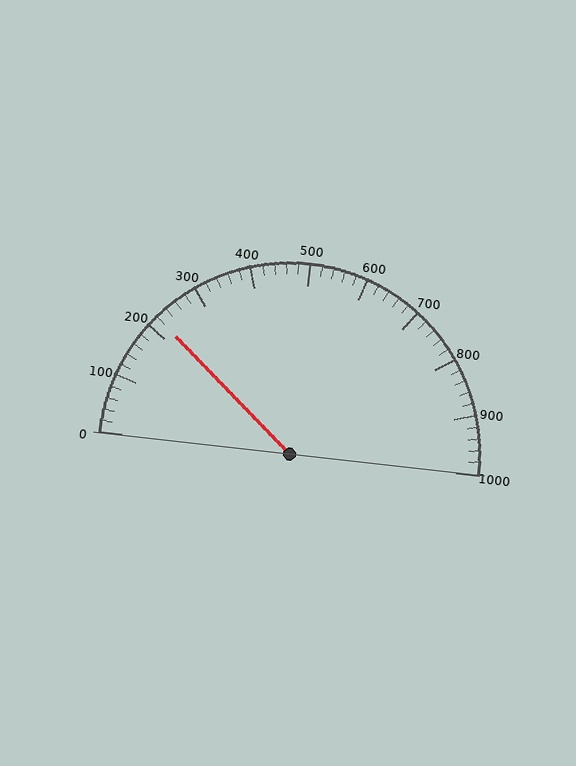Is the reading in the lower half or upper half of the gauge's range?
The reading is in the lower half of the range (0 to 1000).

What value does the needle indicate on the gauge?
The needle indicates approximately 220.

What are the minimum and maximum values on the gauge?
The gauge ranges from 0 to 1000.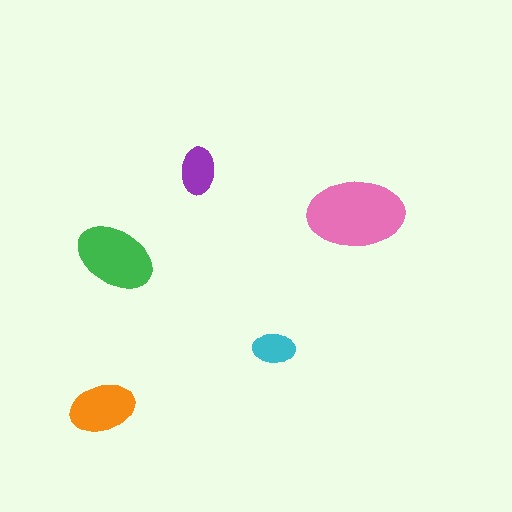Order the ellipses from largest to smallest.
the pink one, the green one, the orange one, the purple one, the cyan one.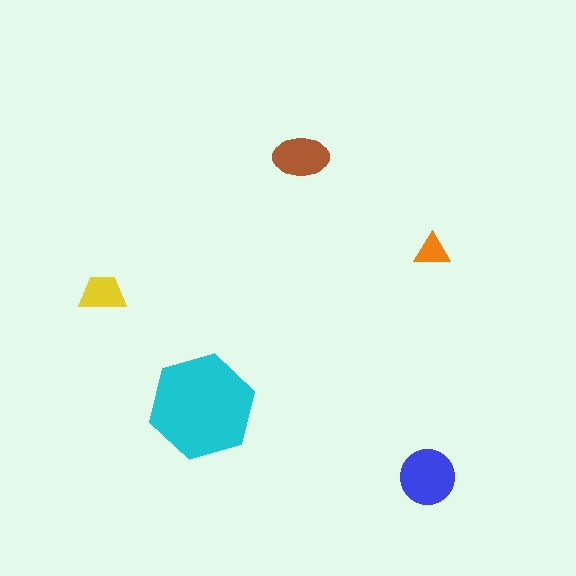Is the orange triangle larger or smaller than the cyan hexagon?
Smaller.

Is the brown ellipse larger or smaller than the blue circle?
Smaller.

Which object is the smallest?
The orange triangle.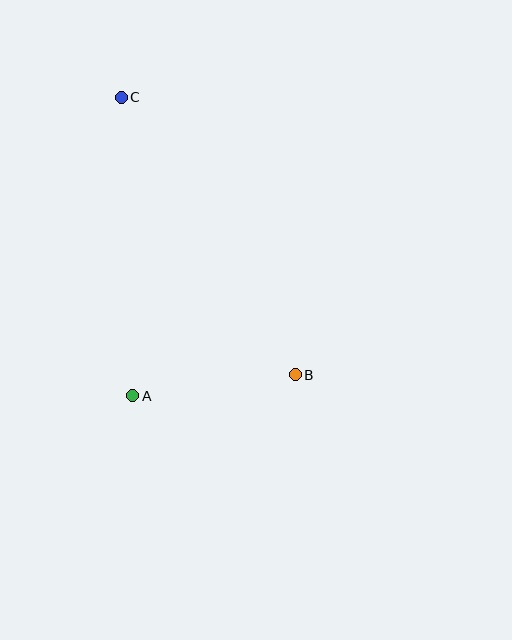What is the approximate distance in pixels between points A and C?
The distance between A and C is approximately 299 pixels.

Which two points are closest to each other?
Points A and B are closest to each other.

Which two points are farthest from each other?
Points B and C are farthest from each other.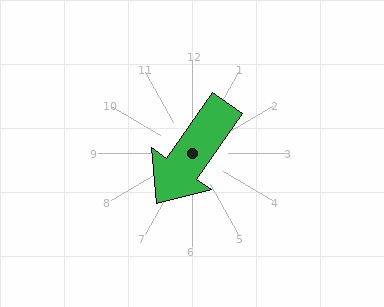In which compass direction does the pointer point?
Southwest.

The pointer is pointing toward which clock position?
Roughly 7 o'clock.